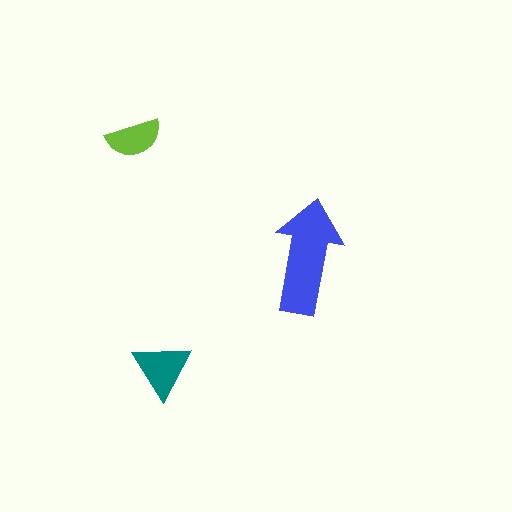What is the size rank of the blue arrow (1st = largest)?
1st.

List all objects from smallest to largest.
The lime semicircle, the teal triangle, the blue arrow.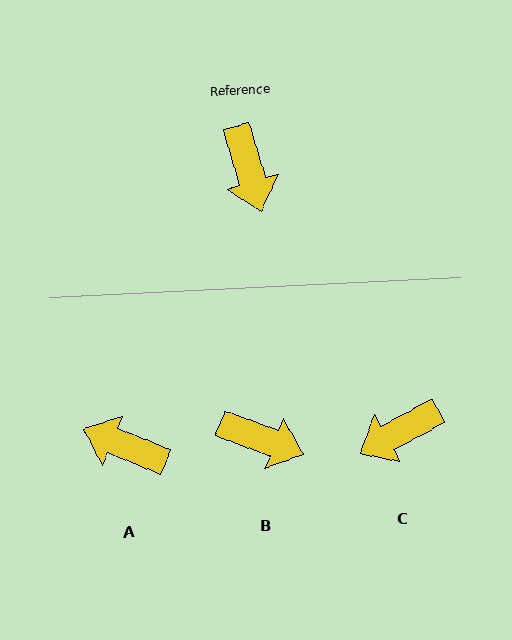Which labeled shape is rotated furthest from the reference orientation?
A, about 128 degrees away.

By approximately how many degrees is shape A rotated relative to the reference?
Approximately 128 degrees clockwise.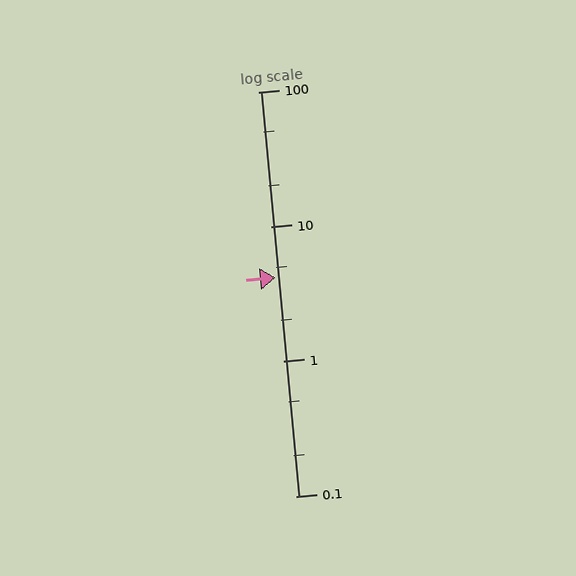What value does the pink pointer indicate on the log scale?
The pointer indicates approximately 4.2.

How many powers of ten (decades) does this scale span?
The scale spans 3 decades, from 0.1 to 100.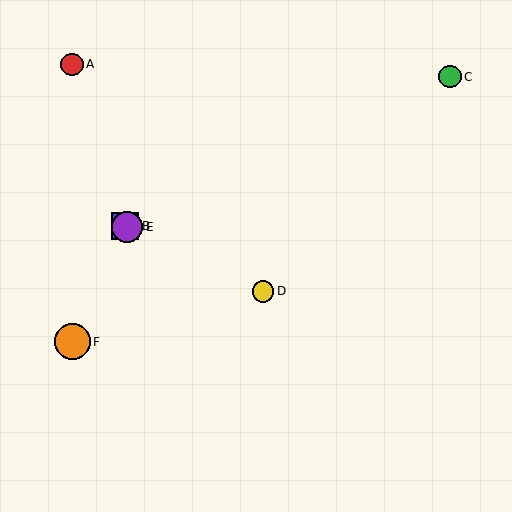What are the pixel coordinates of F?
Object F is at (72, 342).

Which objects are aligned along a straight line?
Objects B, D, E are aligned along a straight line.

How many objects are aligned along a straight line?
3 objects (B, D, E) are aligned along a straight line.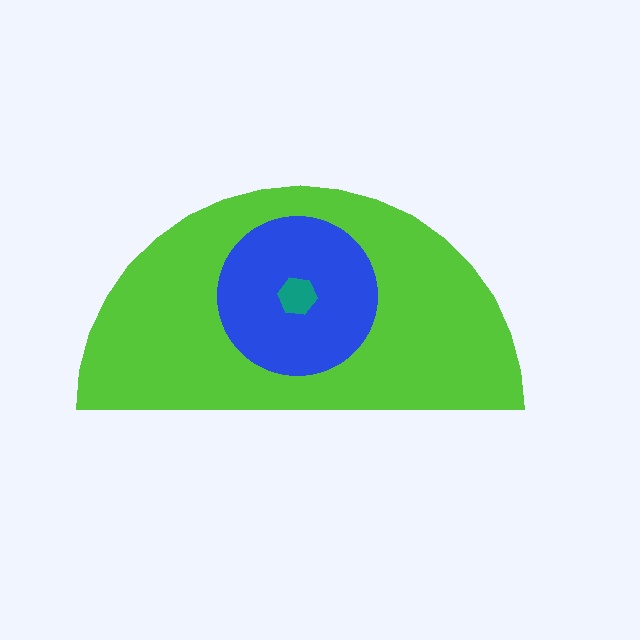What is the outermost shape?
The lime semicircle.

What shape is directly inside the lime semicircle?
The blue circle.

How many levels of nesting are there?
3.